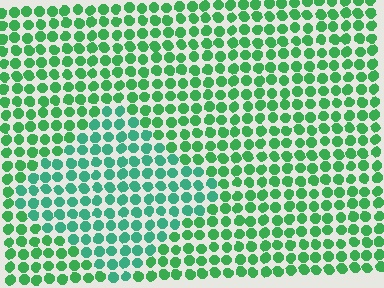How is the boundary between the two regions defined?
The boundary is defined purely by a slight shift in hue (about 26 degrees). Spacing, size, and orientation are identical on both sides.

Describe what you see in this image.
The image is filled with small green elements in a uniform arrangement. A diamond-shaped region is visible where the elements are tinted to a slightly different hue, forming a subtle color boundary.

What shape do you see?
I see a diamond.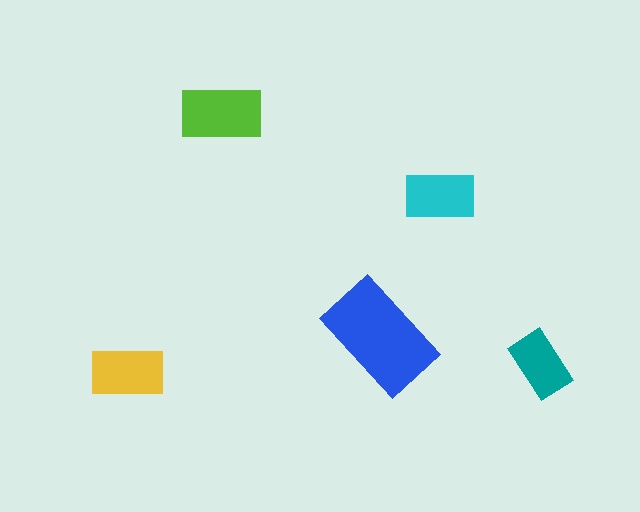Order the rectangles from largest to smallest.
the blue one, the lime one, the yellow one, the cyan one, the teal one.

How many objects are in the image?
There are 5 objects in the image.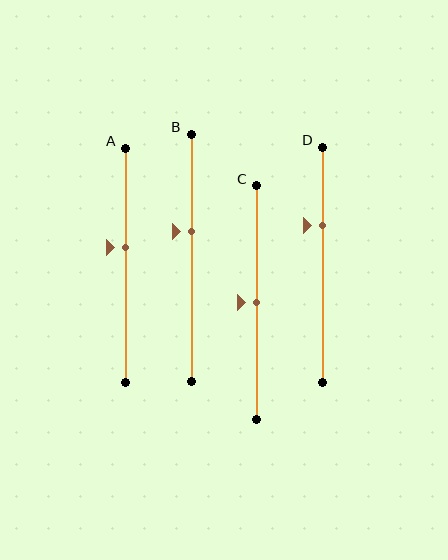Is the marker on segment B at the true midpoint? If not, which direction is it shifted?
No, the marker on segment B is shifted upward by about 11% of the segment length.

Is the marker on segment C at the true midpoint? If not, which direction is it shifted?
Yes, the marker on segment C is at the true midpoint.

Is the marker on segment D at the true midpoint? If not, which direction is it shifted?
No, the marker on segment D is shifted upward by about 17% of the segment length.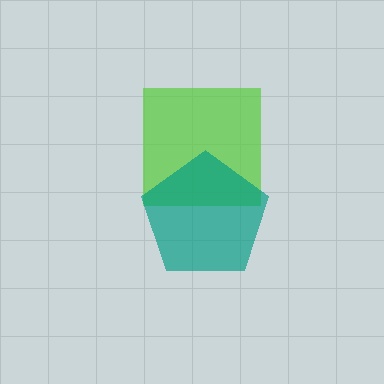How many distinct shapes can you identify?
There are 2 distinct shapes: a lime square, a teal pentagon.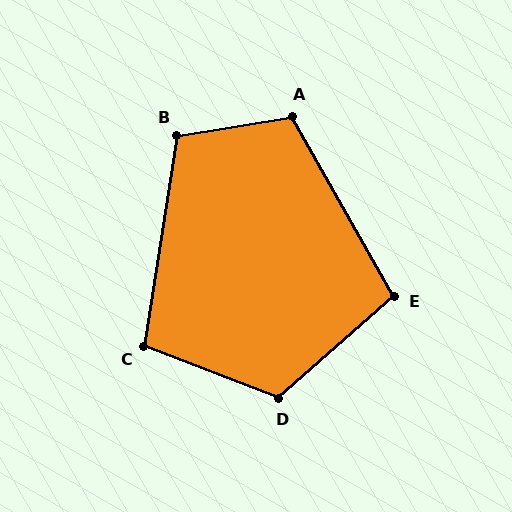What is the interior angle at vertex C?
Approximately 102 degrees (obtuse).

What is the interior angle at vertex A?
Approximately 110 degrees (obtuse).